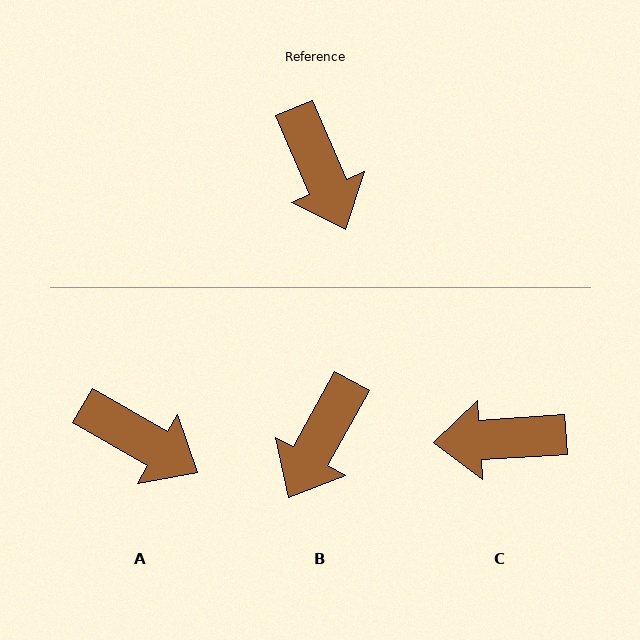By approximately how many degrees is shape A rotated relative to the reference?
Approximately 37 degrees counter-clockwise.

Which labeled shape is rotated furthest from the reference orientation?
C, about 109 degrees away.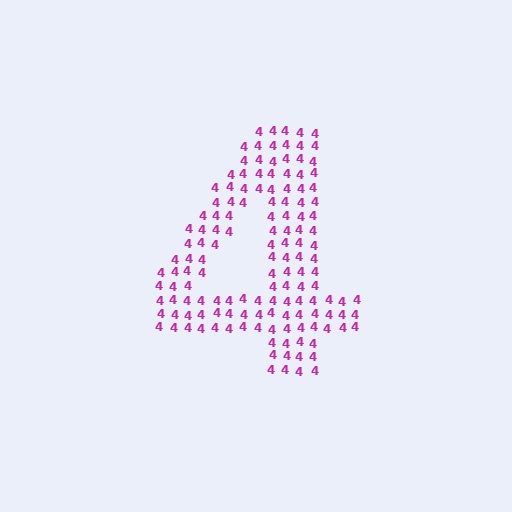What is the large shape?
The large shape is the digit 4.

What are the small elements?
The small elements are digit 4's.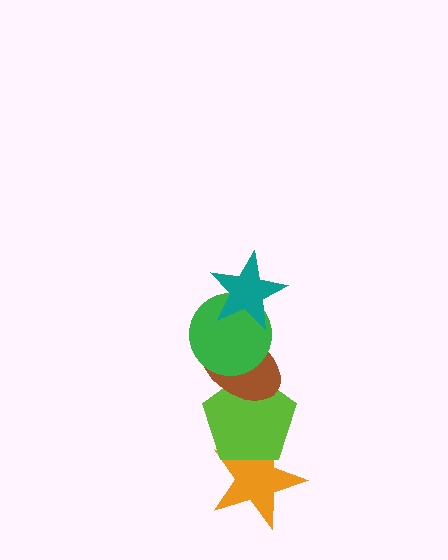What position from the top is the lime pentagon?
The lime pentagon is 4th from the top.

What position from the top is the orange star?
The orange star is 5th from the top.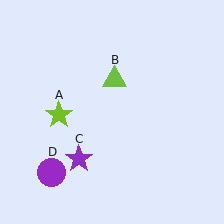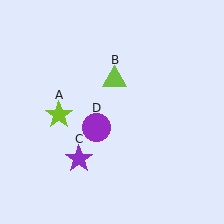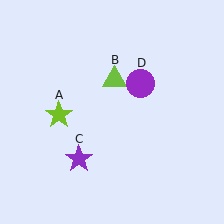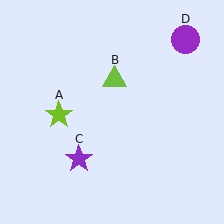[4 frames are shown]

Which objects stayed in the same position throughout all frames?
Lime star (object A) and lime triangle (object B) and purple star (object C) remained stationary.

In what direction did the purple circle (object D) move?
The purple circle (object D) moved up and to the right.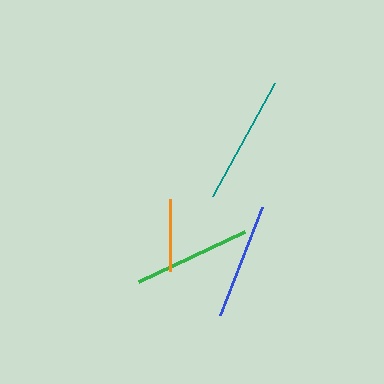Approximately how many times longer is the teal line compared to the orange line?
The teal line is approximately 1.8 times the length of the orange line.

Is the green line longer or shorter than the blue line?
The green line is longer than the blue line.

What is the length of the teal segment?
The teal segment is approximately 128 pixels long.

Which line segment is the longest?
The teal line is the longest at approximately 128 pixels.